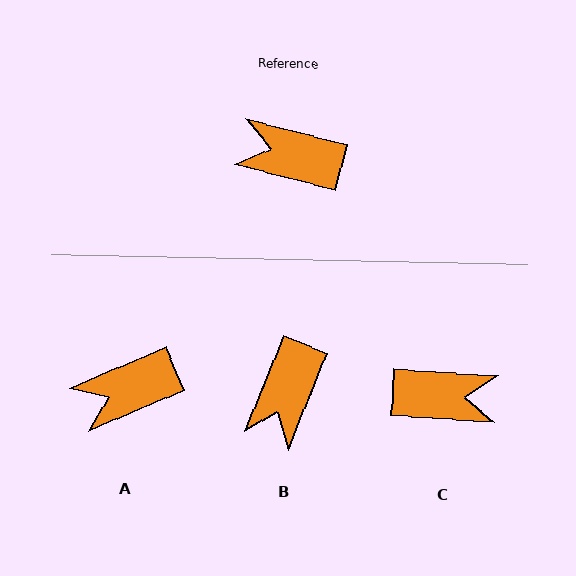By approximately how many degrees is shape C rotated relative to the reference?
Approximately 170 degrees clockwise.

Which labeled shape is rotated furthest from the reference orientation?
C, about 170 degrees away.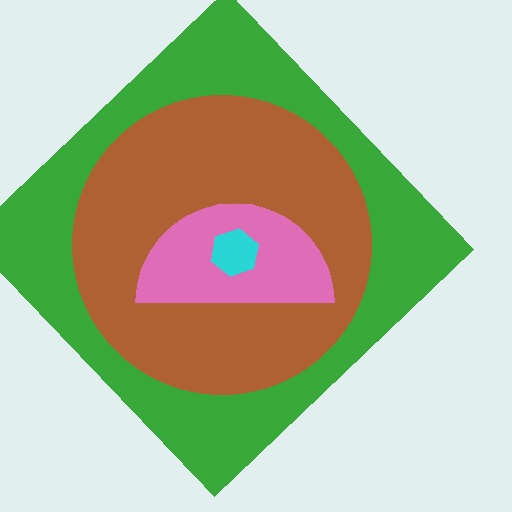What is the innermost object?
The cyan hexagon.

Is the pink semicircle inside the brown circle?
Yes.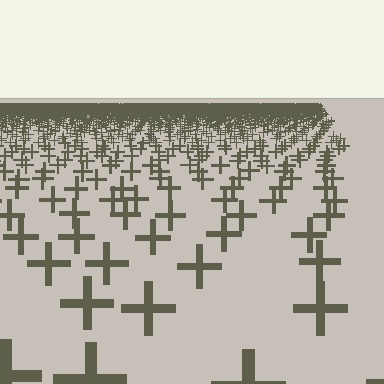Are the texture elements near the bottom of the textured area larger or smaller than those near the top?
Larger. Near the bottom, elements are closer to the viewer and appear at a bigger on-screen size.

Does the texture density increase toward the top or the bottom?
Density increases toward the top.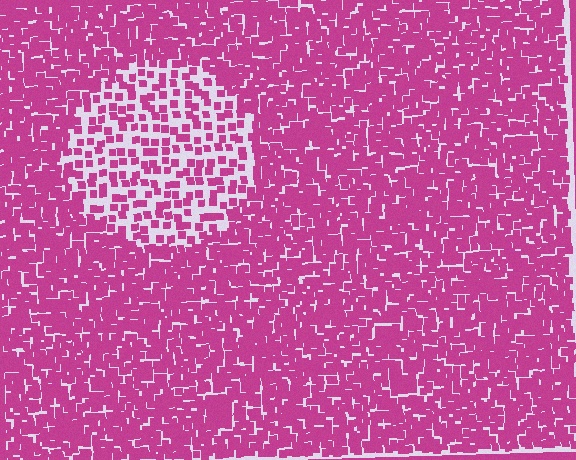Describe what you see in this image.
The image contains small magenta elements arranged at two different densities. A circle-shaped region is visible where the elements are less densely packed than the surrounding area.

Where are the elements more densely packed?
The elements are more densely packed outside the circle boundary.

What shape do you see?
I see a circle.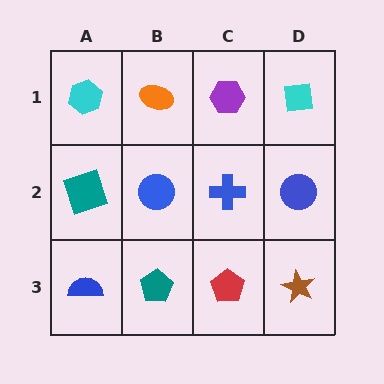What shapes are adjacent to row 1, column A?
A teal square (row 2, column A), an orange ellipse (row 1, column B).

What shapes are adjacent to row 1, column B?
A blue circle (row 2, column B), a cyan hexagon (row 1, column A), a purple hexagon (row 1, column C).